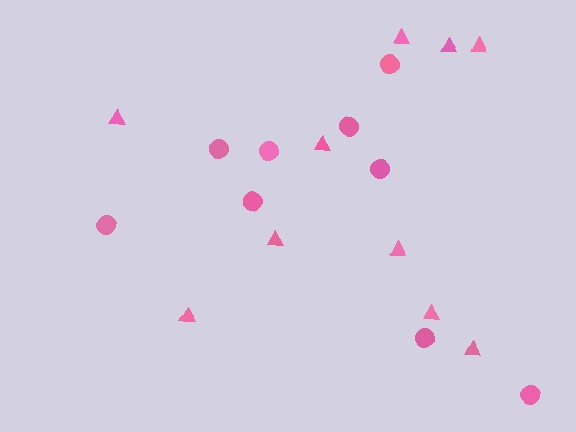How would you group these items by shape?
There are 2 groups: one group of circles (9) and one group of triangles (10).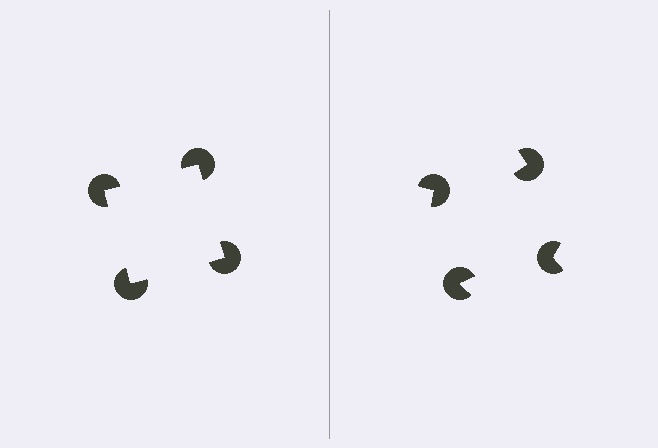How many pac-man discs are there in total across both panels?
8 — 4 on each side.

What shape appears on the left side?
An illusory square.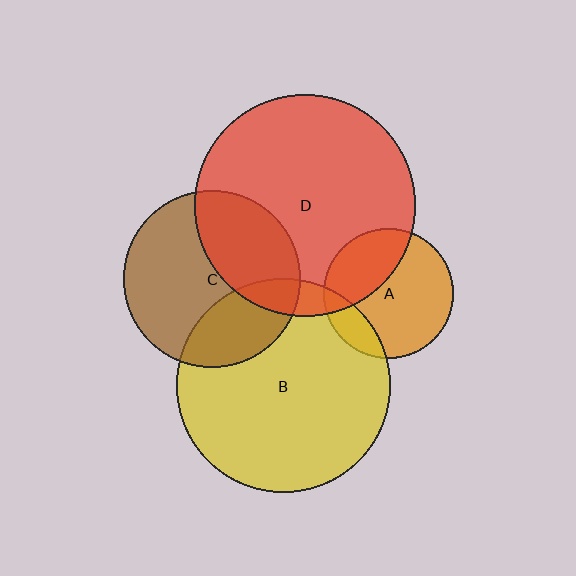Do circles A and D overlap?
Yes.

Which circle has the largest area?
Circle D (red).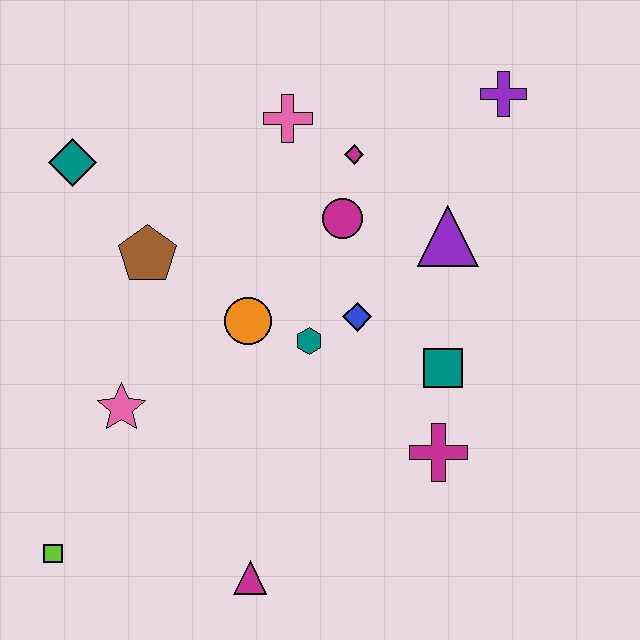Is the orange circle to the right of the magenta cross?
No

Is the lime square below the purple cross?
Yes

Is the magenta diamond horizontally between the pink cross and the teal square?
Yes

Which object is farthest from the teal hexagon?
The lime square is farthest from the teal hexagon.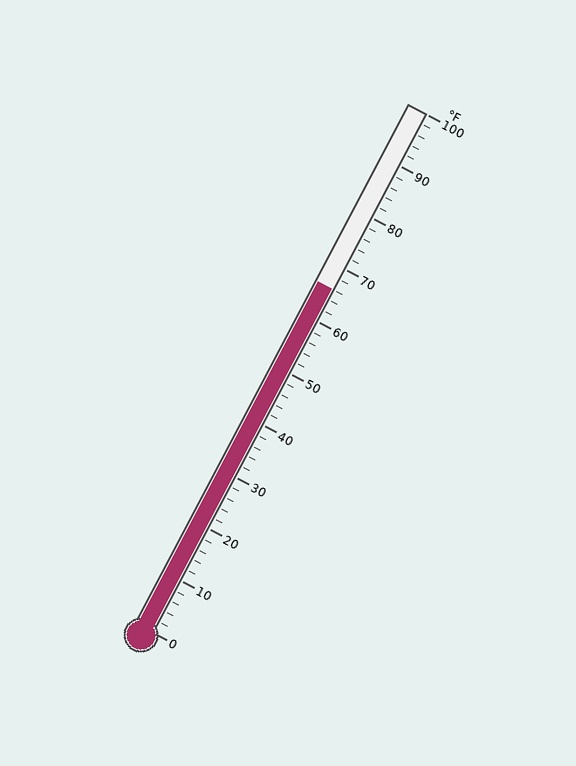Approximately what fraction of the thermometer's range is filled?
The thermometer is filled to approximately 65% of its range.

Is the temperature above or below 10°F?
The temperature is above 10°F.